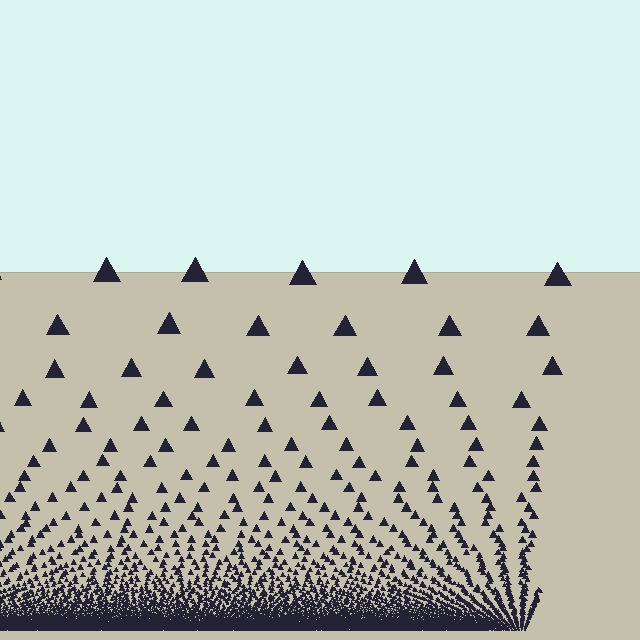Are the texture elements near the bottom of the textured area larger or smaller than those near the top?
Smaller. The gradient is inverted — elements near the bottom are smaller and denser.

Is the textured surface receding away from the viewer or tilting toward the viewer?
The surface appears to tilt toward the viewer. Texture elements get larger and sparser toward the top.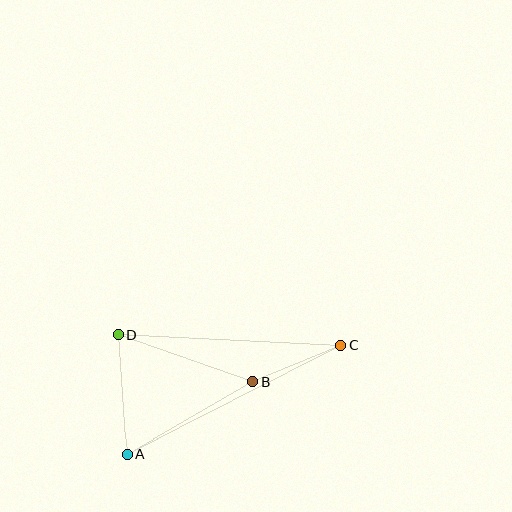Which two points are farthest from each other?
Points A and C are farthest from each other.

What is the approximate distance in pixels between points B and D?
The distance between B and D is approximately 143 pixels.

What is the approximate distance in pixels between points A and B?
The distance between A and B is approximately 146 pixels.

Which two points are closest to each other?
Points B and C are closest to each other.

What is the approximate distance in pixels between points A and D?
The distance between A and D is approximately 120 pixels.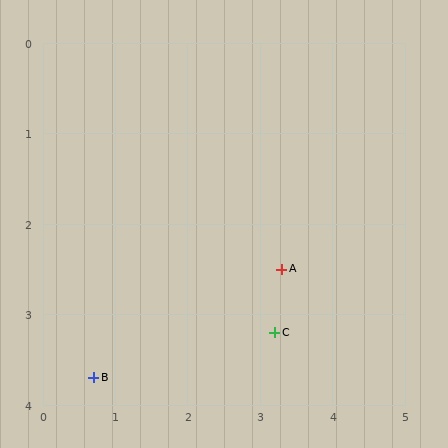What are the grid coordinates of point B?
Point B is at approximately (0.7, 3.7).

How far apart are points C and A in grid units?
Points C and A are about 0.7 grid units apart.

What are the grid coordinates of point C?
Point C is at approximately (3.2, 3.2).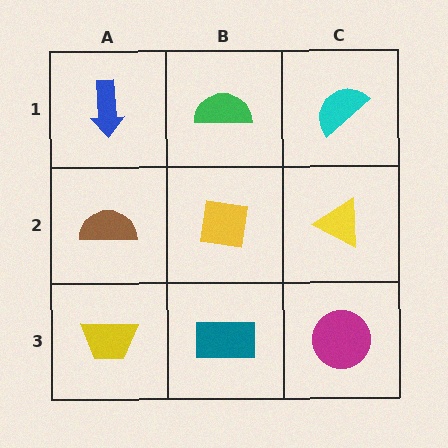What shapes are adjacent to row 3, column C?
A yellow triangle (row 2, column C), a teal rectangle (row 3, column B).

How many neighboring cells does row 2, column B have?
4.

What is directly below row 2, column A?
A yellow trapezoid.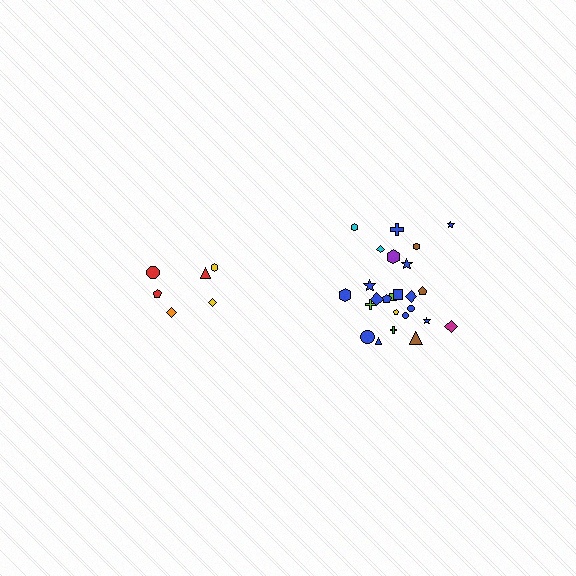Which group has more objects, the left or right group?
The right group.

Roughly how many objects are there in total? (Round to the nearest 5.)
Roughly 30 objects in total.